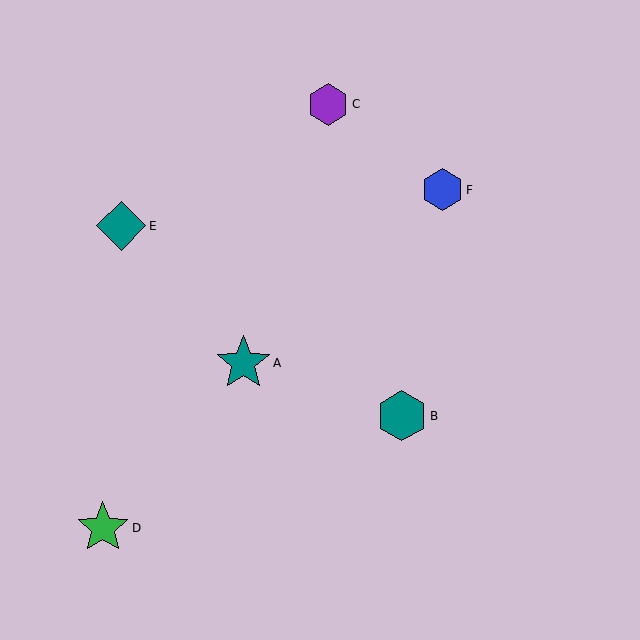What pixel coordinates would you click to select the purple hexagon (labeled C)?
Click at (328, 104) to select the purple hexagon C.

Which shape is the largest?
The teal star (labeled A) is the largest.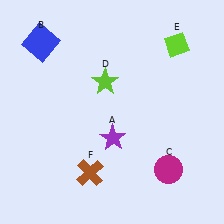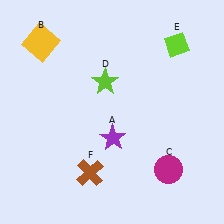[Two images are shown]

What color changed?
The square (B) changed from blue in Image 1 to yellow in Image 2.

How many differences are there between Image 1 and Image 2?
There is 1 difference between the two images.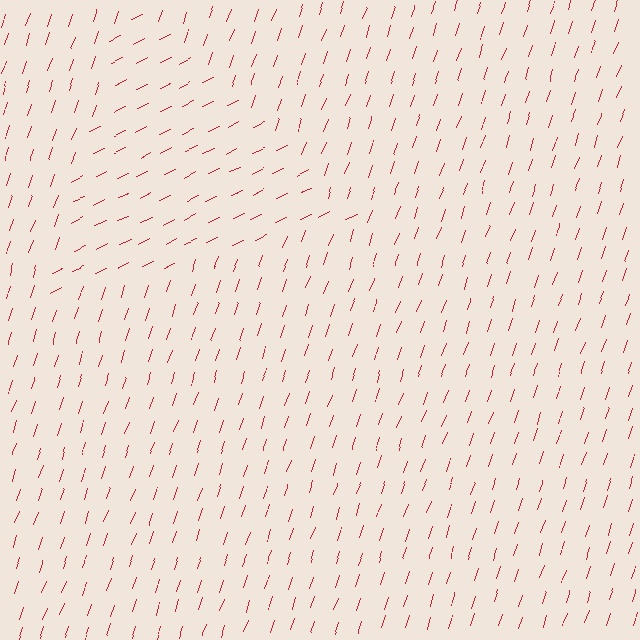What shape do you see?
I see a triangle.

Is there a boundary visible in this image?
Yes, there is a texture boundary formed by a change in line orientation.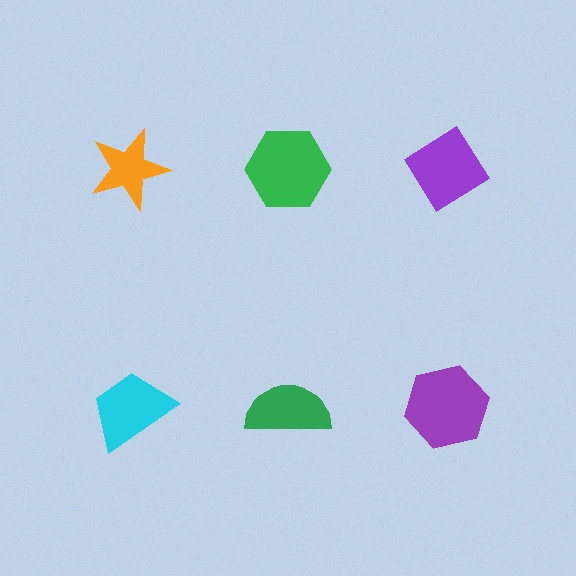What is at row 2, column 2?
A green semicircle.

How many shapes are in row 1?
3 shapes.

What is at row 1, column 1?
An orange star.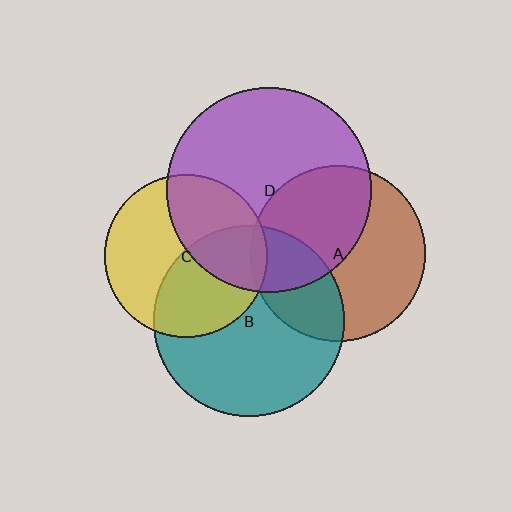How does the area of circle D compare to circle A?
Approximately 1.4 times.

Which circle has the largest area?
Circle D (purple).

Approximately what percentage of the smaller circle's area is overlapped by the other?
Approximately 45%.